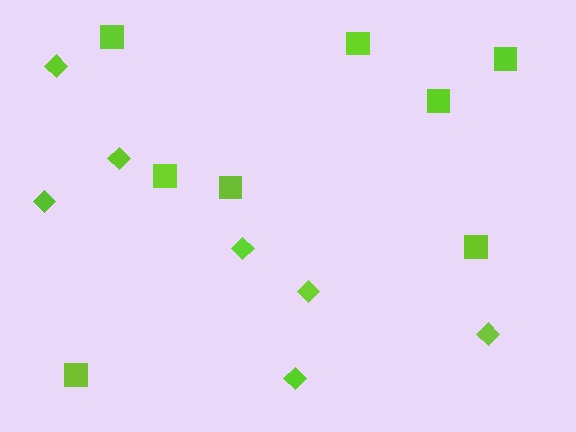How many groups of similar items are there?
There are 2 groups: one group of diamonds (7) and one group of squares (8).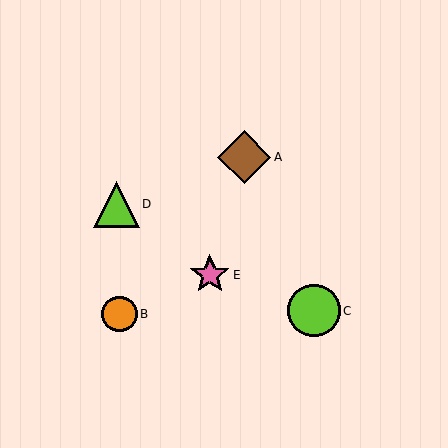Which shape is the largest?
The brown diamond (labeled A) is the largest.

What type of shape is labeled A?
Shape A is a brown diamond.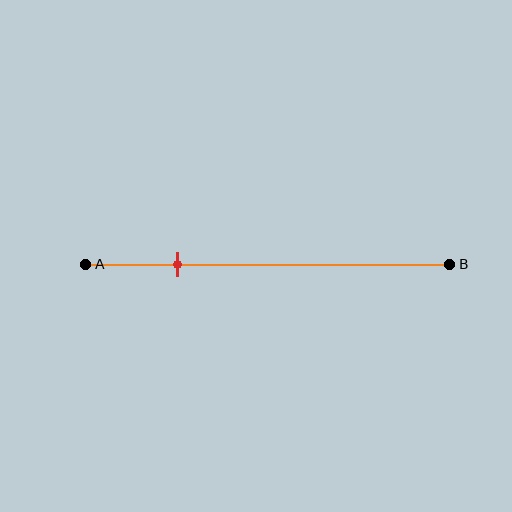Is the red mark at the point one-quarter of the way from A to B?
Yes, the mark is approximately at the one-quarter point.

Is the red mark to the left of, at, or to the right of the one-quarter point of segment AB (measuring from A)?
The red mark is approximately at the one-quarter point of segment AB.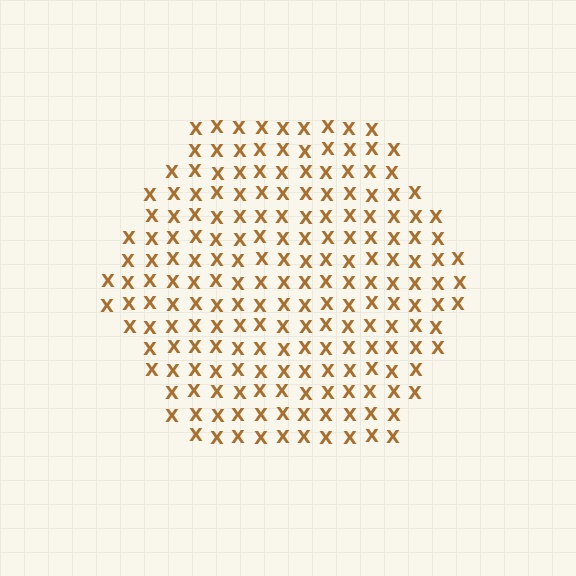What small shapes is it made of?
It is made of small letter X's.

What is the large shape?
The large shape is a hexagon.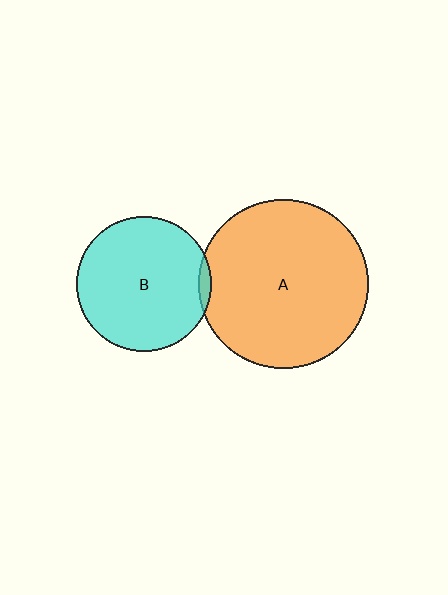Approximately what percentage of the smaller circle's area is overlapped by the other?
Approximately 5%.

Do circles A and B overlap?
Yes.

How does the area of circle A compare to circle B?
Approximately 1.6 times.